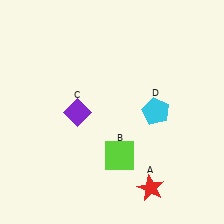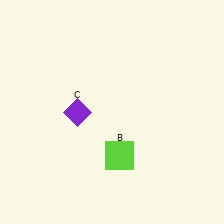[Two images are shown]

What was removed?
The red star (A), the cyan pentagon (D) were removed in Image 2.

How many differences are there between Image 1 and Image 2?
There are 2 differences between the two images.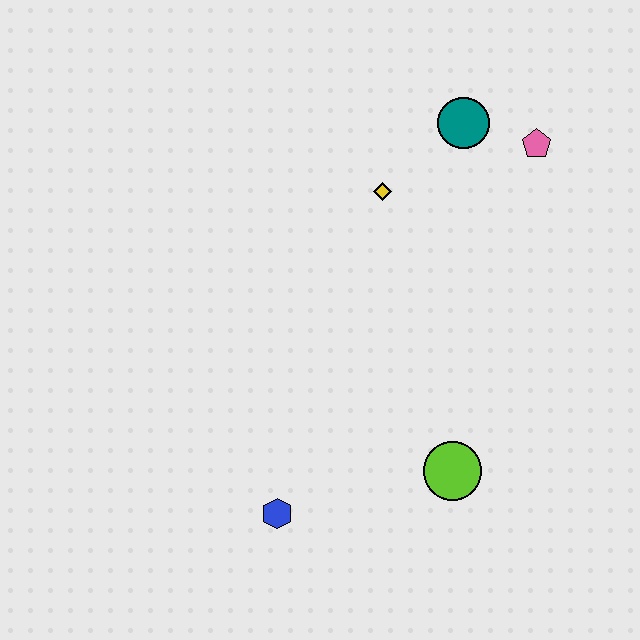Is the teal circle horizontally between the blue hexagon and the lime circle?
No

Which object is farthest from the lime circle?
The teal circle is farthest from the lime circle.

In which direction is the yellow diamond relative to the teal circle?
The yellow diamond is to the left of the teal circle.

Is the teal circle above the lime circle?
Yes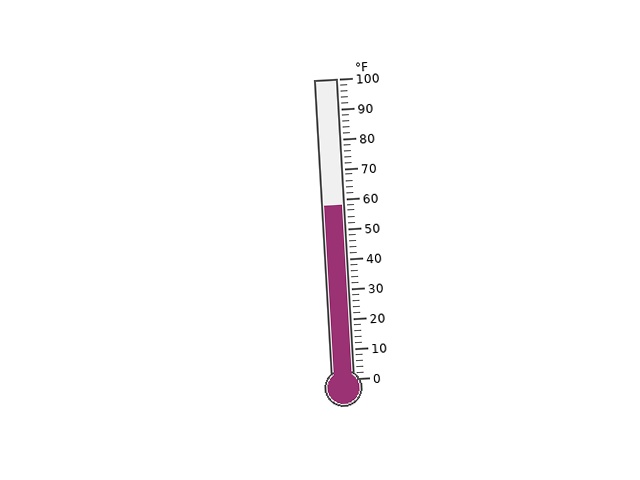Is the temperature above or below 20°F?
The temperature is above 20°F.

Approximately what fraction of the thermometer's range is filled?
The thermometer is filled to approximately 60% of its range.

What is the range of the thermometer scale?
The thermometer scale ranges from 0°F to 100°F.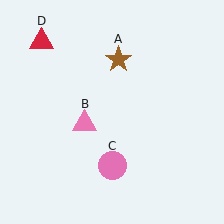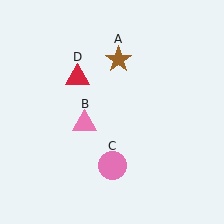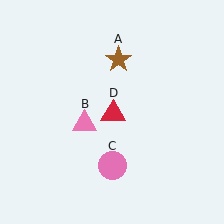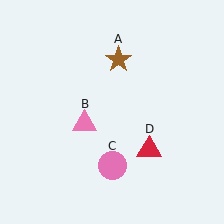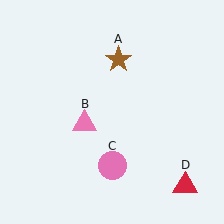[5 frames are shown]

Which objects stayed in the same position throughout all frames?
Brown star (object A) and pink triangle (object B) and pink circle (object C) remained stationary.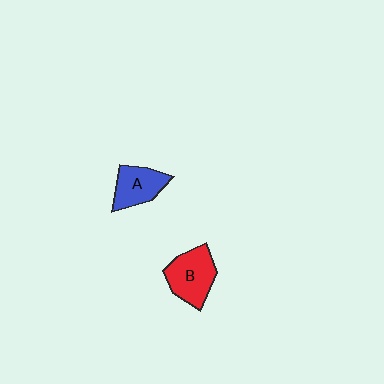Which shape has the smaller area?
Shape A (blue).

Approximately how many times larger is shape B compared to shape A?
Approximately 1.3 times.